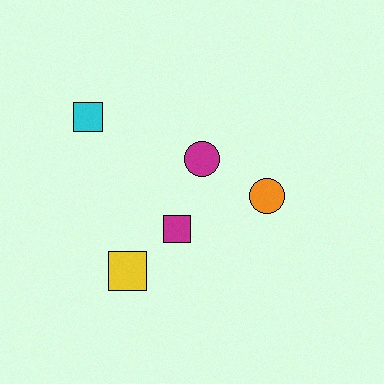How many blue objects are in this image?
There are no blue objects.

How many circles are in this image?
There are 2 circles.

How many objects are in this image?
There are 5 objects.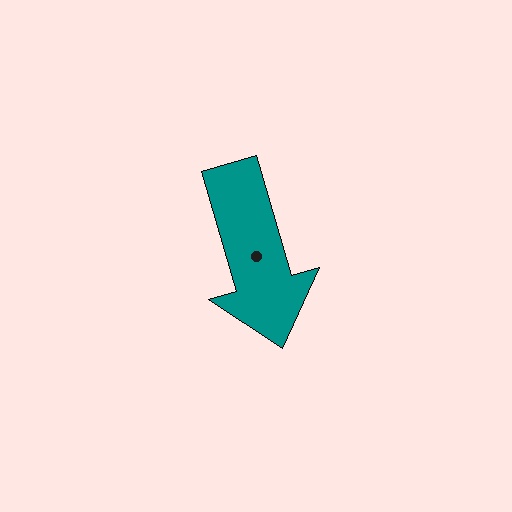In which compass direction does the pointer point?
South.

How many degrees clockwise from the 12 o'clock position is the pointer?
Approximately 164 degrees.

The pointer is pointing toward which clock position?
Roughly 5 o'clock.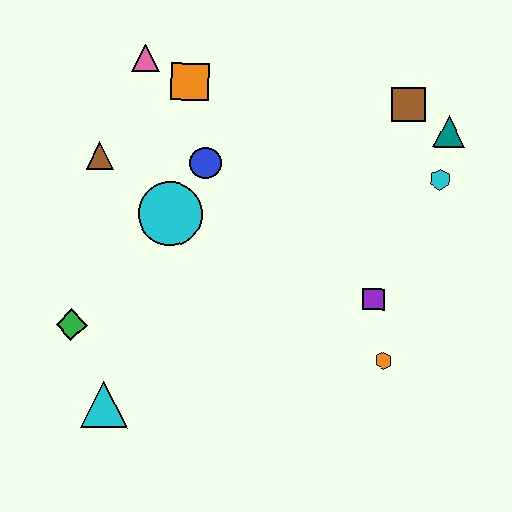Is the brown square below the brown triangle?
No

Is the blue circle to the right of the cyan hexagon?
No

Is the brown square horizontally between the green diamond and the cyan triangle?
No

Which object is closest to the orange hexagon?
The purple square is closest to the orange hexagon.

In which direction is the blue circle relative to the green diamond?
The blue circle is above the green diamond.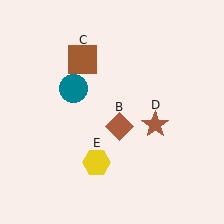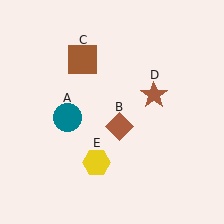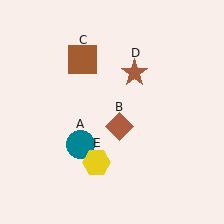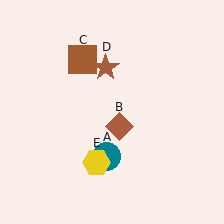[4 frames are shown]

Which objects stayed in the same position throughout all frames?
Brown diamond (object B) and brown square (object C) and yellow hexagon (object E) remained stationary.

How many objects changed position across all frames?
2 objects changed position: teal circle (object A), brown star (object D).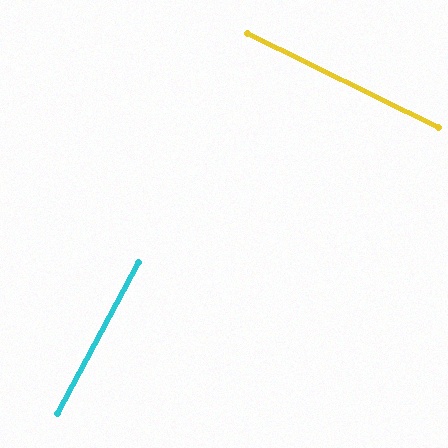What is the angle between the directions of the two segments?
Approximately 88 degrees.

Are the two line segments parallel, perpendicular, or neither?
Perpendicular — they meet at approximately 88°.